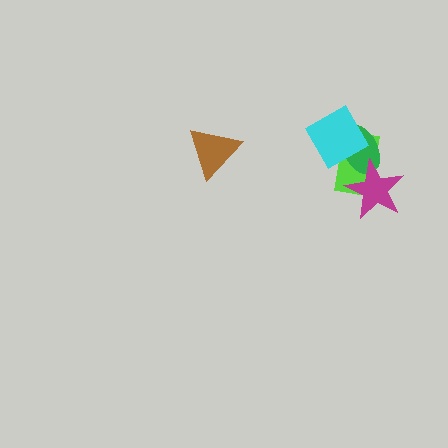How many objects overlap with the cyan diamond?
2 objects overlap with the cyan diamond.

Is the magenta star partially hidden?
No, no other shape covers it.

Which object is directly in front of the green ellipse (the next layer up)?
The magenta star is directly in front of the green ellipse.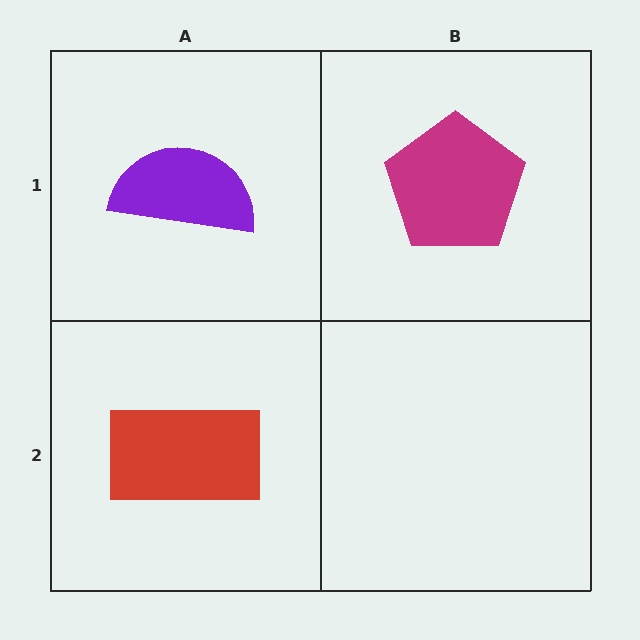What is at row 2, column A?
A red rectangle.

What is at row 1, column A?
A purple semicircle.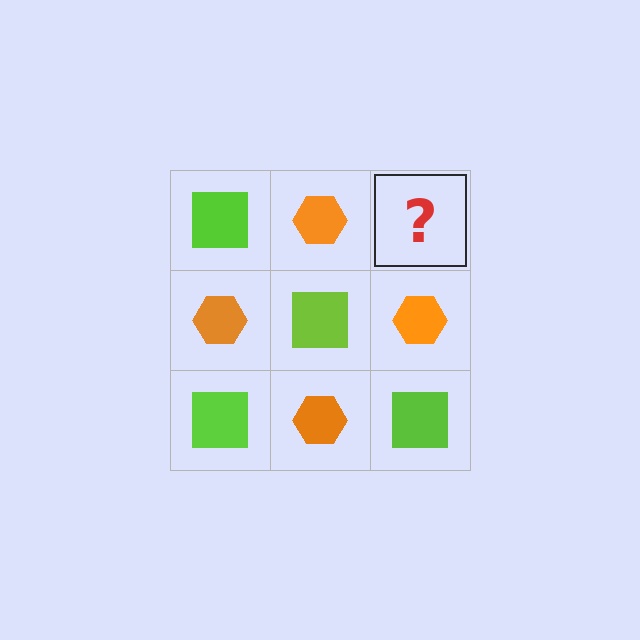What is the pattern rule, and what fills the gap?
The rule is that it alternates lime square and orange hexagon in a checkerboard pattern. The gap should be filled with a lime square.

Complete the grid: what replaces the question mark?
The question mark should be replaced with a lime square.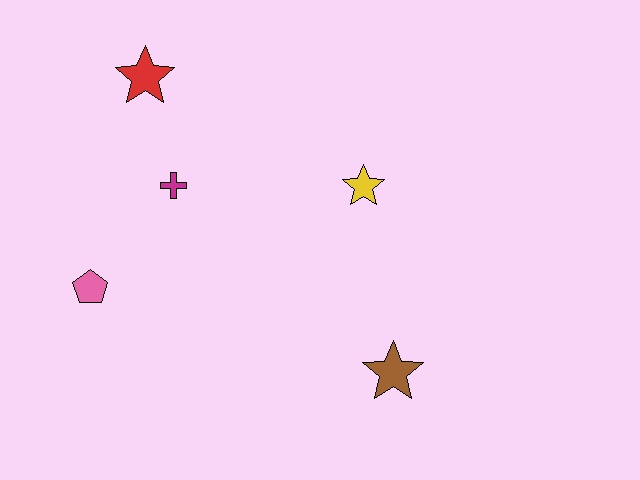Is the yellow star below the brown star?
No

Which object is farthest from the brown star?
The red star is farthest from the brown star.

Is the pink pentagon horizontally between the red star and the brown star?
No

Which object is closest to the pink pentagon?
The magenta cross is closest to the pink pentagon.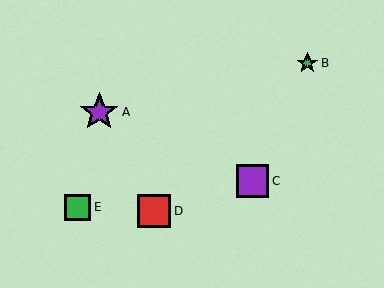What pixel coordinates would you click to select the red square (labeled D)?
Click at (154, 211) to select the red square D.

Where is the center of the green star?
The center of the green star is at (307, 63).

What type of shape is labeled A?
Shape A is a purple star.